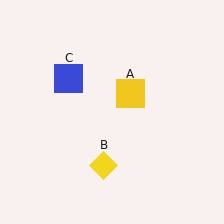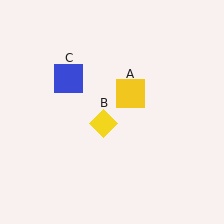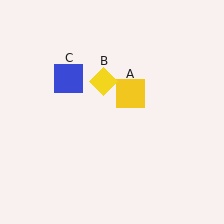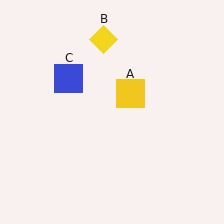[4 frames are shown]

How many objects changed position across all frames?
1 object changed position: yellow diamond (object B).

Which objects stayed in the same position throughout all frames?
Yellow square (object A) and blue square (object C) remained stationary.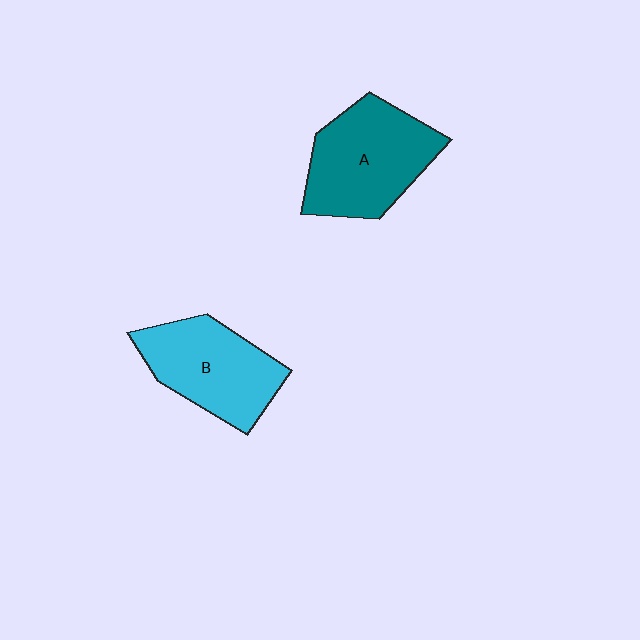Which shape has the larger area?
Shape A (teal).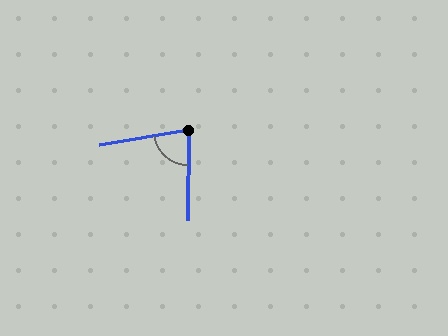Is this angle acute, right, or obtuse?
It is acute.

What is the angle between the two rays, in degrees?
Approximately 80 degrees.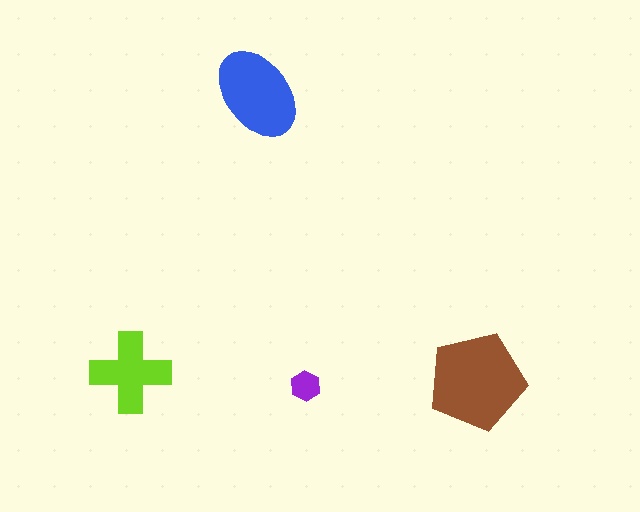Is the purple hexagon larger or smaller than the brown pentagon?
Smaller.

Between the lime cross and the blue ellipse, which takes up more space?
The blue ellipse.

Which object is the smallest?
The purple hexagon.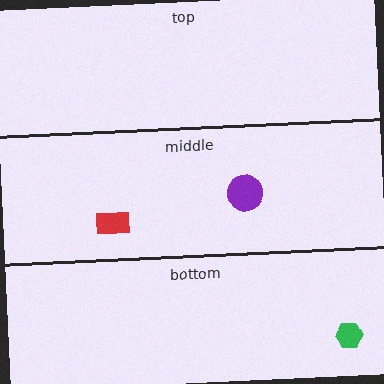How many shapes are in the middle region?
2.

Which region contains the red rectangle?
The middle region.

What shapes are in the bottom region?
The green hexagon.